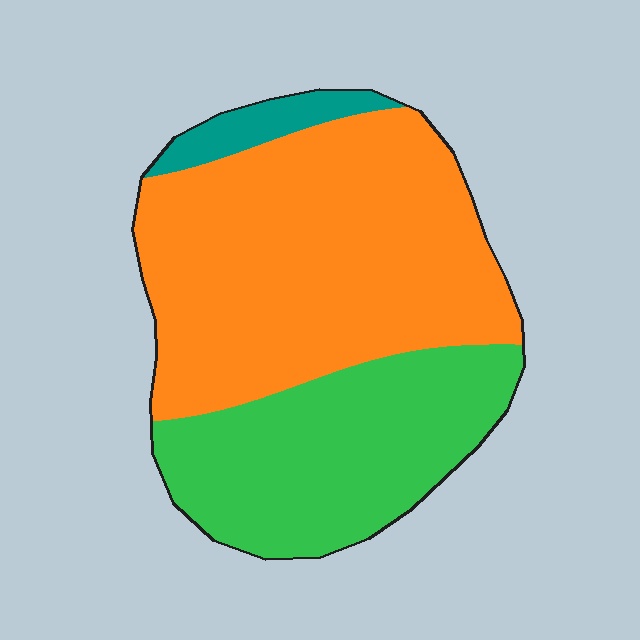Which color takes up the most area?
Orange, at roughly 60%.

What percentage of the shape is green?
Green covers 35% of the shape.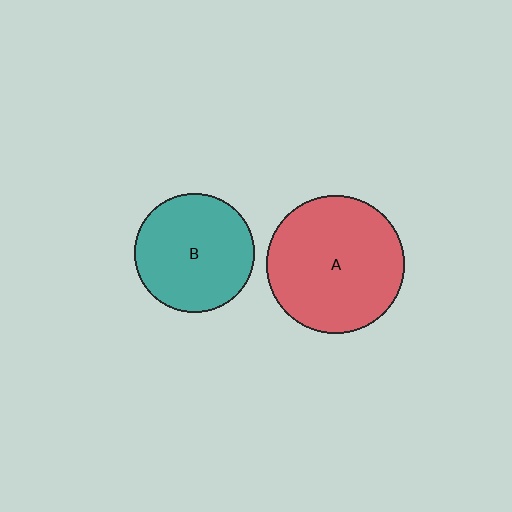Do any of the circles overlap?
No, none of the circles overlap.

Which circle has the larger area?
Circle A (red).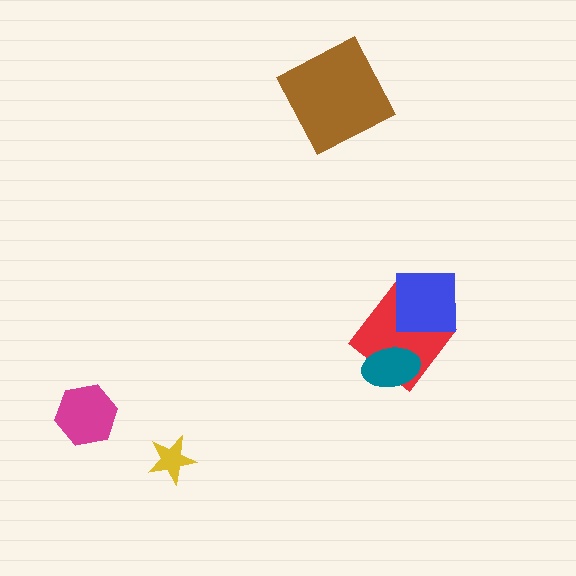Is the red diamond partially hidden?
Yes, it is partially covered by another shape.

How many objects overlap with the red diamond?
2 objects overlap with the red diamond.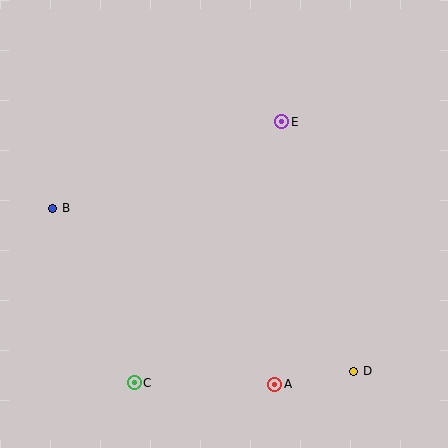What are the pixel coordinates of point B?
Point B is at (53, 208).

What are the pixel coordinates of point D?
Point D is at (354, 371).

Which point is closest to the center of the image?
Point E at (282, 122) is closest to the center.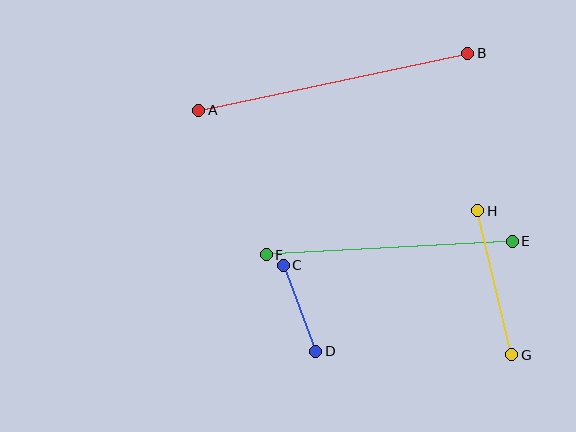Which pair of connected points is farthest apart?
Points A and B are farthest apart.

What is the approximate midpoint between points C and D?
The midpoint is at approximately (300, 308) pixels.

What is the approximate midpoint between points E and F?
The midpoint is at approximately (389, 248) pixels.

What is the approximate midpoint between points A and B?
The midpoint is at approximately (333, 82) pixels.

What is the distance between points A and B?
The distance is approximately 275 pixels.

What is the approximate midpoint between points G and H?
The midpoint is at approximately (495, 283) pixels.